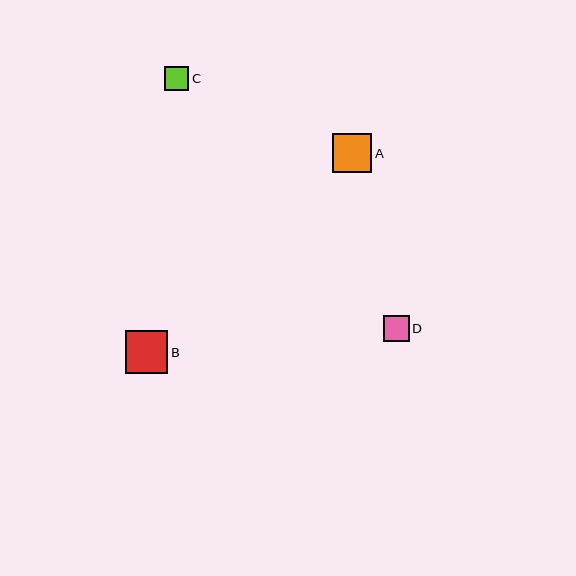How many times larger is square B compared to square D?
Square B is approximately 1.7 times the size of square D.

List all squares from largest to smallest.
From largest to smallest: B, A, D, C.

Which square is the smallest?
Square C is the smallest with a size of approximately 24 pixels.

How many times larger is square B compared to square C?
Square B is approximately 1.8 times the size of square C.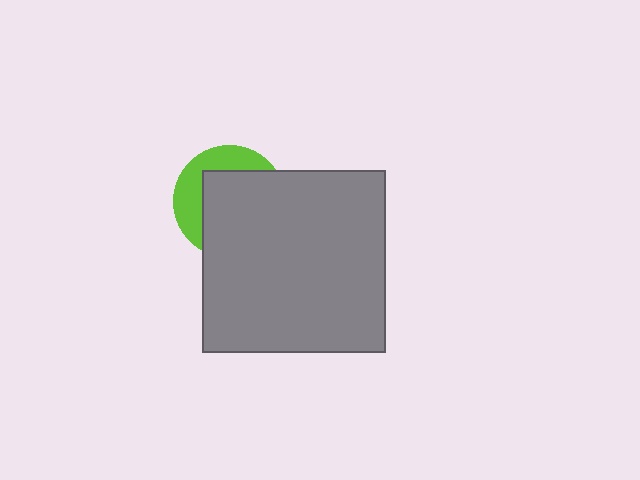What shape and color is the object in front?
The object in front is a gray square.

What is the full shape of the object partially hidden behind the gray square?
The partially hidden object is a lime circle.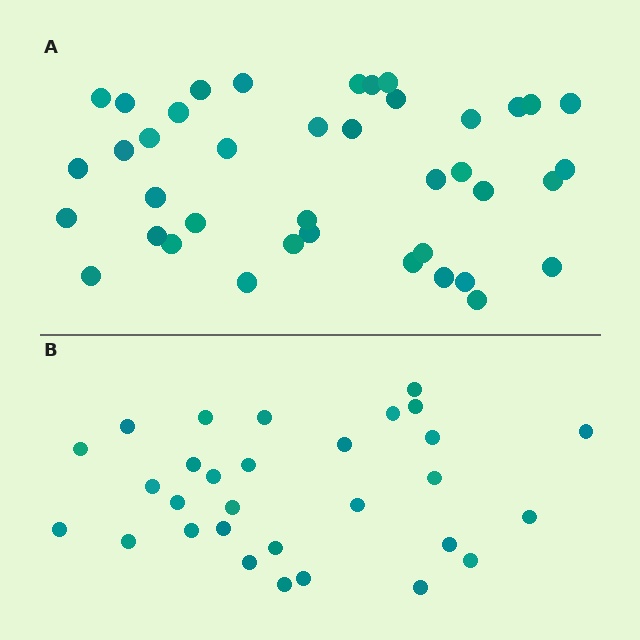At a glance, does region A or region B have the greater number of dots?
Region A (the top region) has more dots.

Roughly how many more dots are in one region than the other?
Region A has roughly 10 or so more dots than region B.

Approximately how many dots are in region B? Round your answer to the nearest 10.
About 30 dots.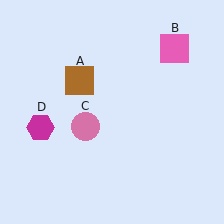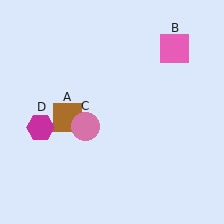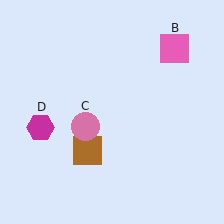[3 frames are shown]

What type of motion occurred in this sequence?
The brown square (object A) rotated counterclockwise around the center of the scene.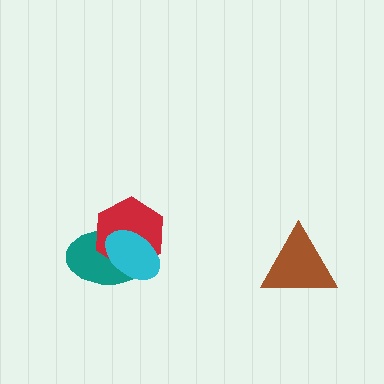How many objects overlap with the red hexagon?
2 objects overlap with the red hexagon.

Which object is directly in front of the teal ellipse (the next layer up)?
The red hexagon is directly in front of the teal ellipse.